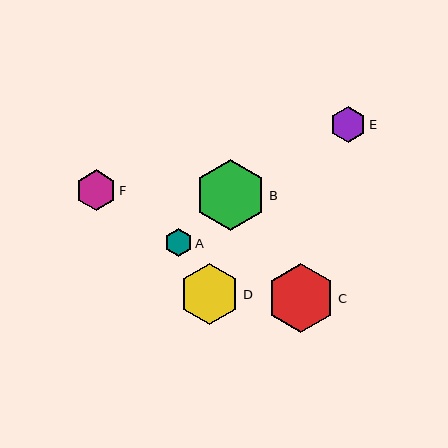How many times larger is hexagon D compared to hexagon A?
Hexagon D is approximately 2.2 times the size of hexagon A.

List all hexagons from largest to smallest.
From largest to smallest: B, C, D, F, E, A.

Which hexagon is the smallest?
Hexagon A is the smallest with a size of approximately 28 pixels.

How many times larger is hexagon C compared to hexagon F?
Hexagon C is approximately 1.7 times the size of hexagon F.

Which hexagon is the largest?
Hexagon B is the largest with a size of approximately 72 pixels.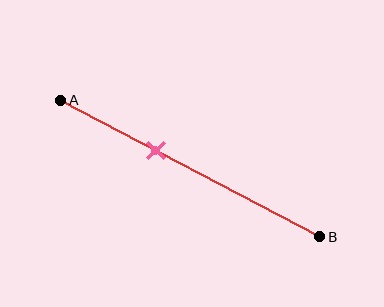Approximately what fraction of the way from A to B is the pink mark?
The pink mark is approximately 35% of the way from A to B.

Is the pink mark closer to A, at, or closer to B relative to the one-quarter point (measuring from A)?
The pink mark is closer to point B than the one-quarter point of segment AB.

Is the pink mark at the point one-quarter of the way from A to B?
No, the mark is at about 35% from A, not at the 25% one-quarter point.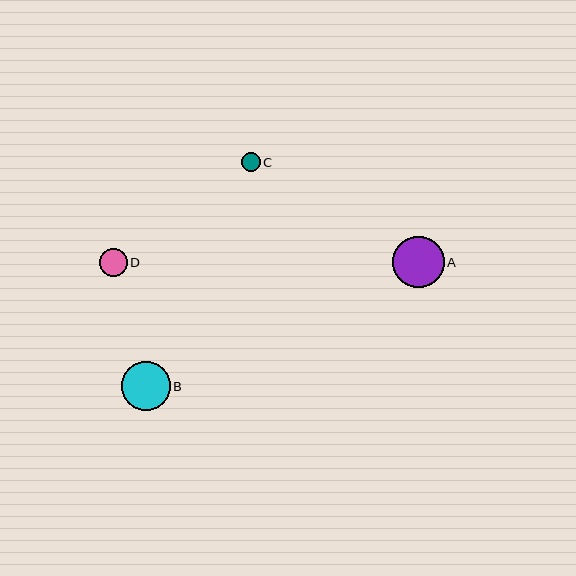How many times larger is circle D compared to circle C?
Circle D is approximately 1.5 times the size of circle C.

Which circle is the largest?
Circle A is the largest with a size of approximately 52 pixels.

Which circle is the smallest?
Circle C is the smallest with a size of approximately 19 pixels.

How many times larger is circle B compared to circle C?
Circle B is approximately 2.6 times the size of circle C.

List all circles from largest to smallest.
From largest to smallest: A, B, D, C.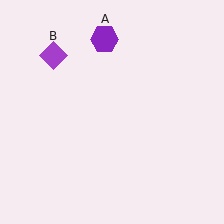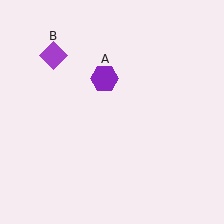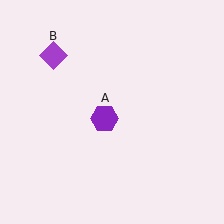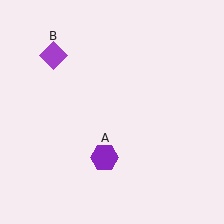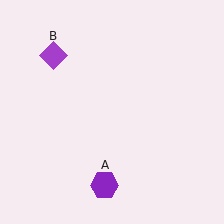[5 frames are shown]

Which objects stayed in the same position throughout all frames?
Purple diamond (object B) remained stationary.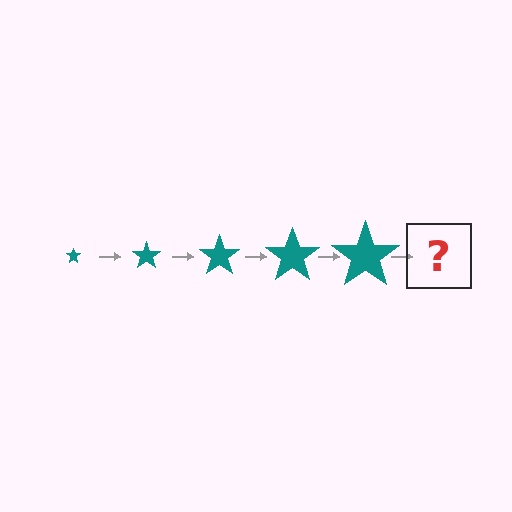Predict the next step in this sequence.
The next step is a teal star, larger than the previous one.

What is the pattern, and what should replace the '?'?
The pattern is that the star gets progressively larger each step. The '?' should be a teal star, larger than the previous one.